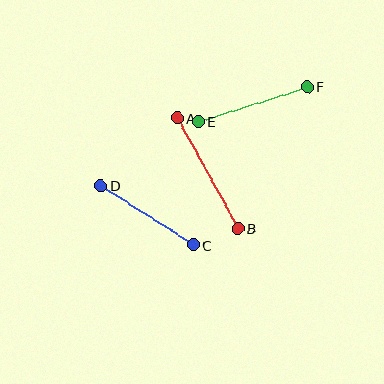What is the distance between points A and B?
The distance is approximately 126 pixels.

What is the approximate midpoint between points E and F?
The midpoint is at approximately (253, 104) pixels.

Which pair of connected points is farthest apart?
Points A and B are farthest apart.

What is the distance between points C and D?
The distance is approximately 109 pixels.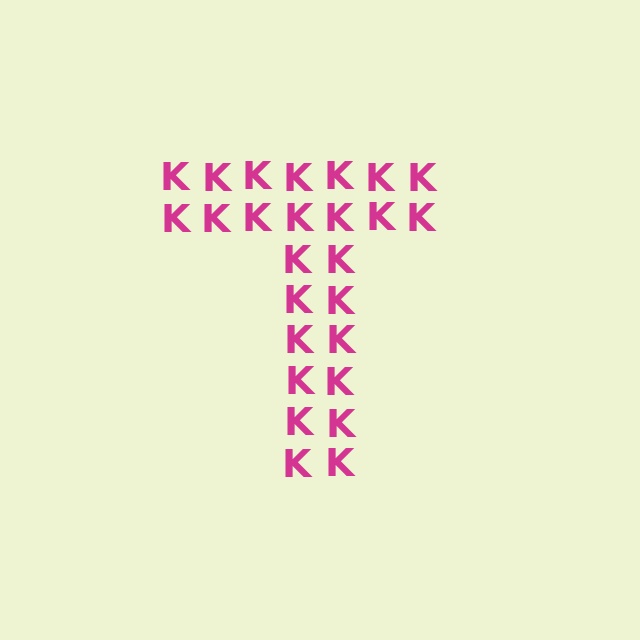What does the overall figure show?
The overall figure shows the letter T.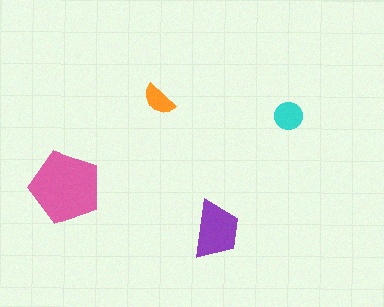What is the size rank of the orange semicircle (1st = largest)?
4th.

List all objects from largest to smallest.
The pink pentagon, the purple trapezoid, the cyan circle, the orange semicircle.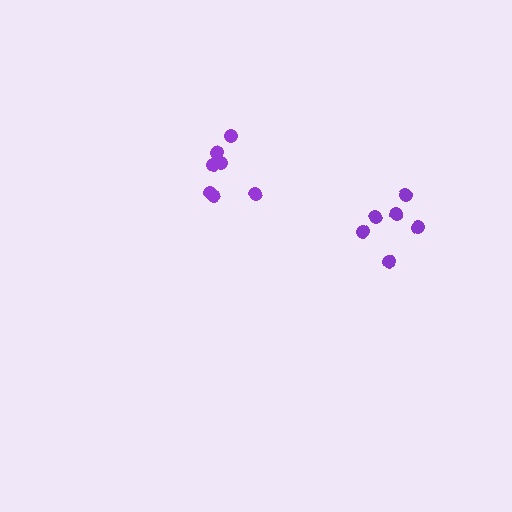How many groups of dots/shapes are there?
There are 2 groups.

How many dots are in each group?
Group 1: 7 dots, Group 2: 6 dots (13 total).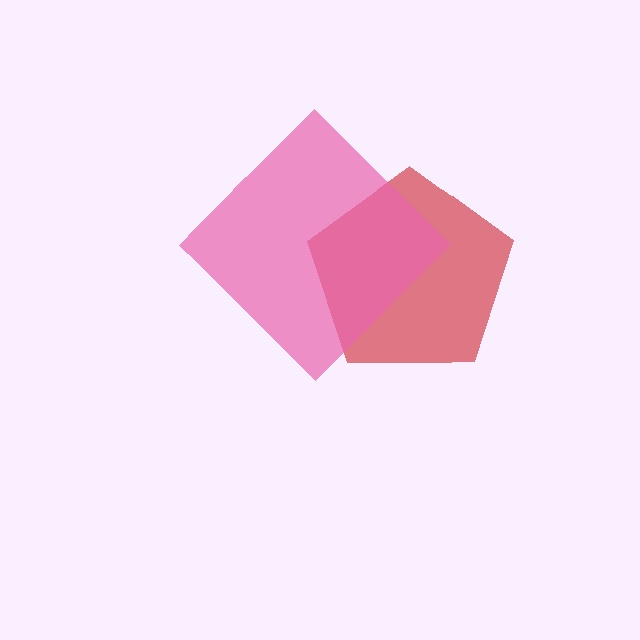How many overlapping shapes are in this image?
There are 2 overlapping shapes in the image.